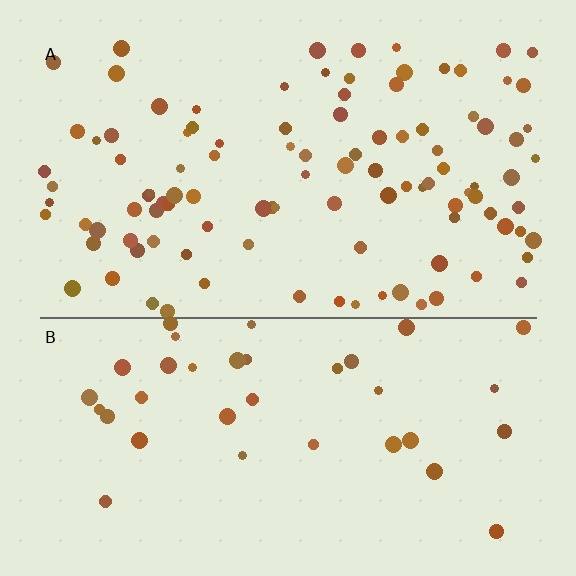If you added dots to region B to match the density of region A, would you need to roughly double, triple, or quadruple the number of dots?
Approximately triple.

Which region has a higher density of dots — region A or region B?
A (the top).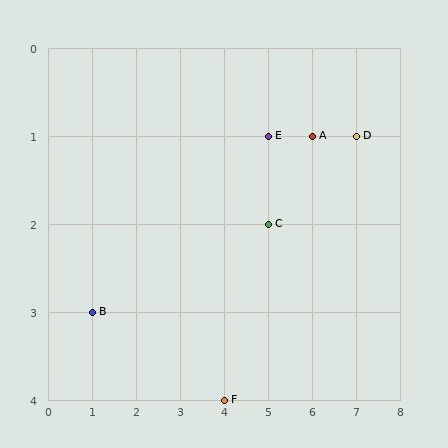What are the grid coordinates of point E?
Point E is at grid coordinates (5, 1).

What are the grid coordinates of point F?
Point F is at grid coordinates (4, 4).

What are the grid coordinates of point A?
Point A is at grid coordinates (6, 1).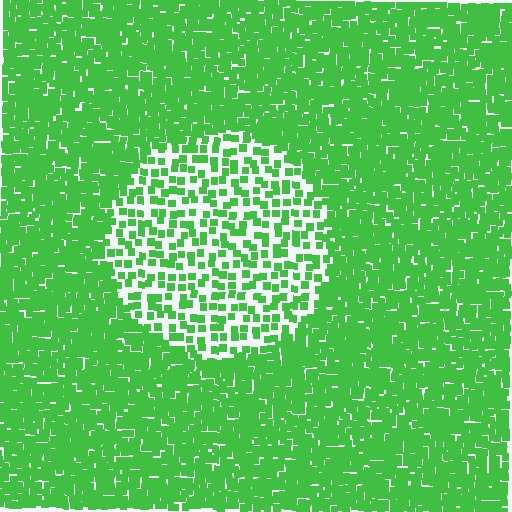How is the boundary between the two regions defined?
The boundary is defined by a change in element density (approximately 2.5x ratio). All elements are the same color, size, and shape.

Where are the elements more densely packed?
The elements are more densely packed outside the circle boundary.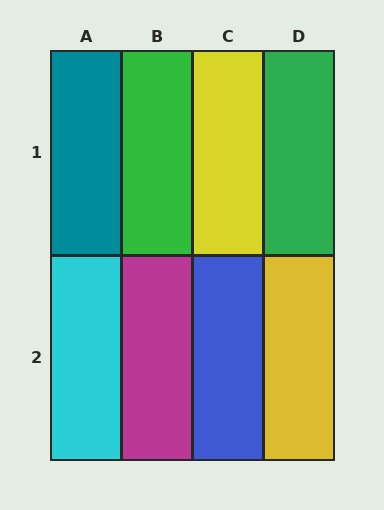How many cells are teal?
1 cell is teal.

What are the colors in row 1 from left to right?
Teal, green, yellow, green.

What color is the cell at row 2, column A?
Cyan.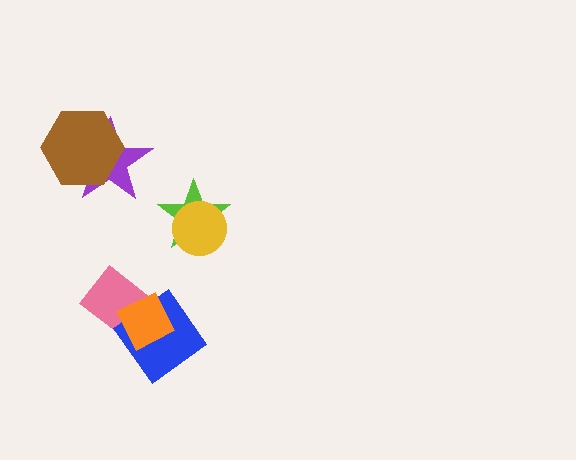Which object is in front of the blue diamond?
The orange diamond is in front of the blue diamond.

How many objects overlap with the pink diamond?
2 objects overlap with the pink diamond.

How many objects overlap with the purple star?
1 object overlaps with the purple star.